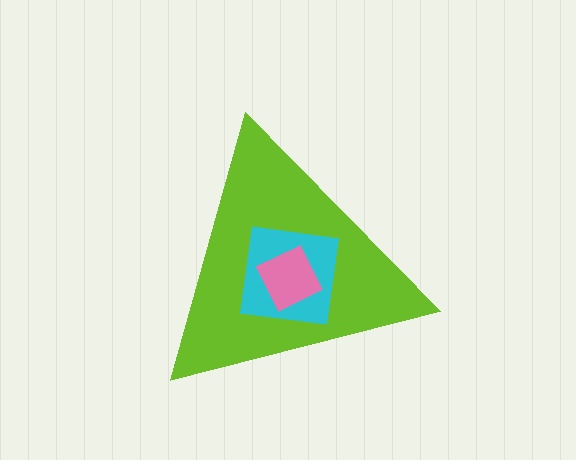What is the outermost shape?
The lime triangle.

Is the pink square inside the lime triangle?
Yes.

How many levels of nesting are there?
3.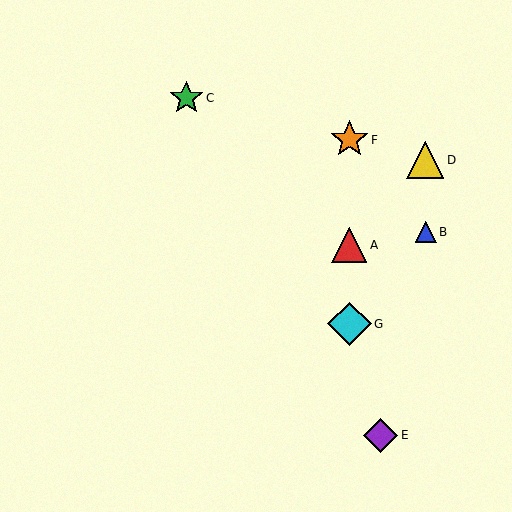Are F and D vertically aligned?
No, F is at x≈349 and D is at x≈425.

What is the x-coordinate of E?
Object E is at x≈381.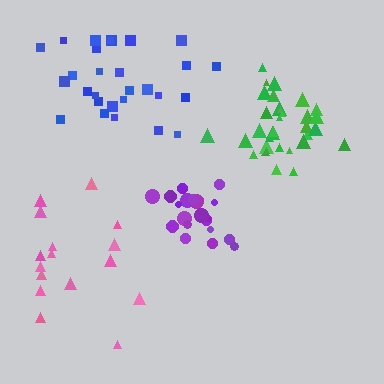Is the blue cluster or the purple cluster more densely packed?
Purple.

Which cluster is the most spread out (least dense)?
Pink.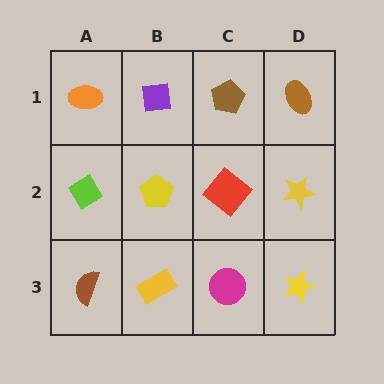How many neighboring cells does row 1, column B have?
3.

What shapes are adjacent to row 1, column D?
A yellow star (row 2, column D), a brown pentagon (row 1, column C).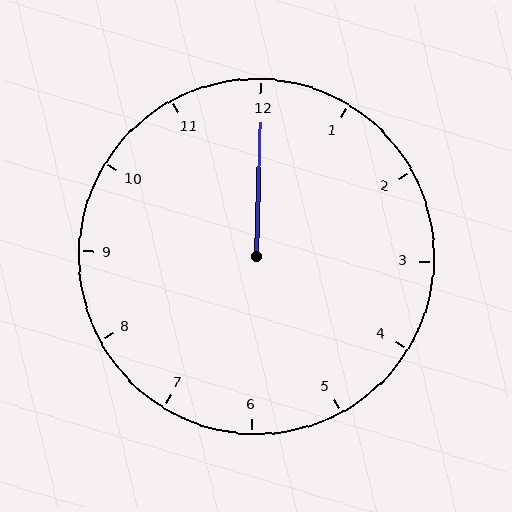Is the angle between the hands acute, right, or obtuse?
It is acute.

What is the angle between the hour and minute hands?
Approximately 0 degrees.